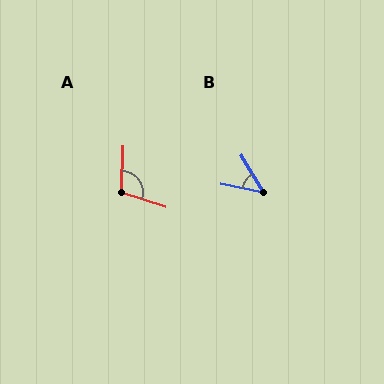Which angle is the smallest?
B, at approximately 47 degrees.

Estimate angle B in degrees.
Approximately 47 degrees.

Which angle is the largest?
A, at approximately 106 degrees.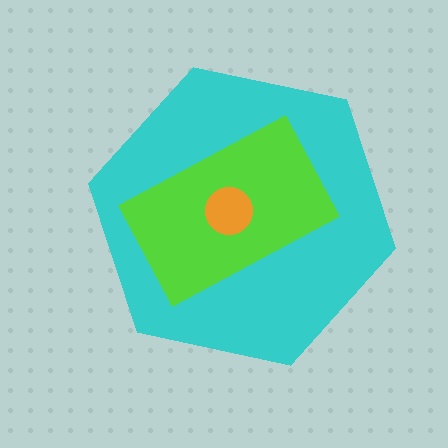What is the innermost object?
The orange circle.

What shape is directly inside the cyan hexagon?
The lime rectangle.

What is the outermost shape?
The cyan hexagon.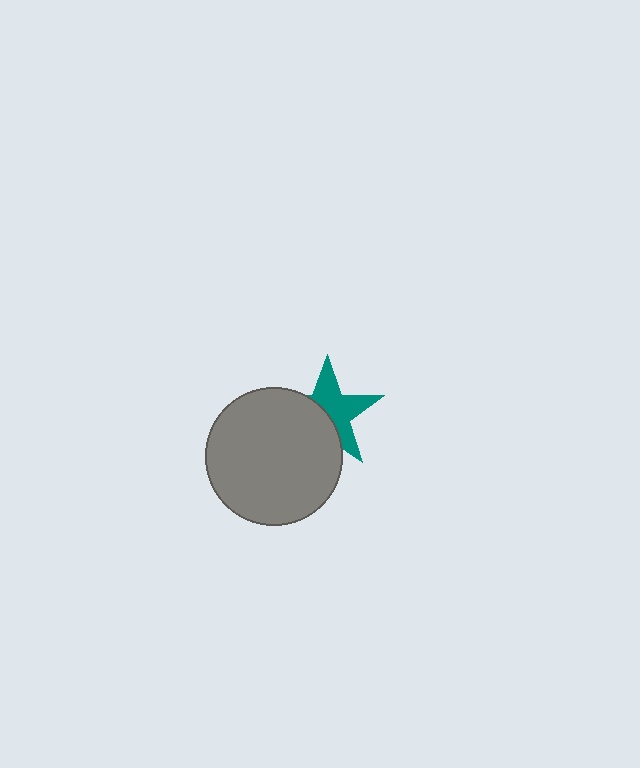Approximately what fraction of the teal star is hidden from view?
Roughly 46% of the teal star is hidden behind the gray circle.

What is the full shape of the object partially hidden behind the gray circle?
The partially hidden object is a teal star.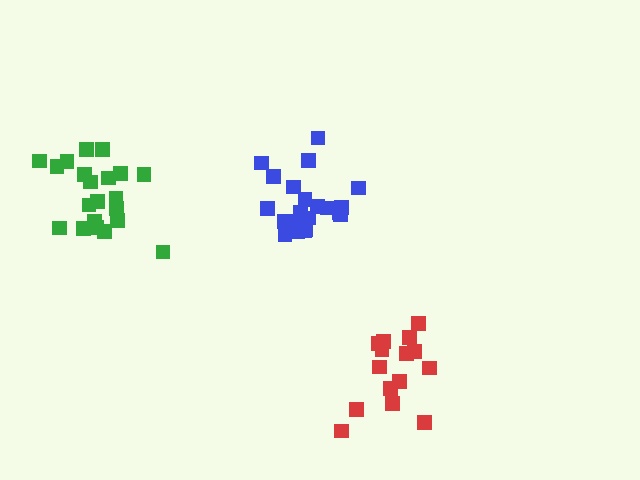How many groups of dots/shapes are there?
There are 3 groups.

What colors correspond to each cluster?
The clusters are colored: green, blue, red.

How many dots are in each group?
Group 1: 21 dots, Group 2: 21 dots, Group 3: 15 dots (57 total).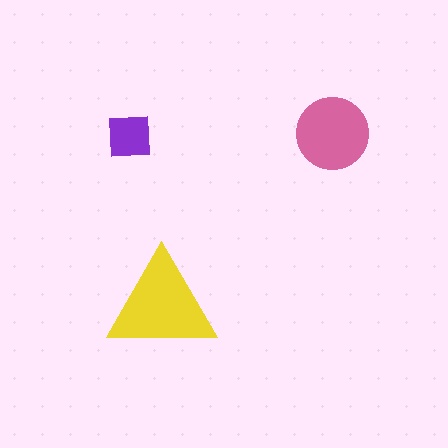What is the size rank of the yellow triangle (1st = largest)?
1st.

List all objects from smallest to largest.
The purple square, the pink circle, the yellow triangle.